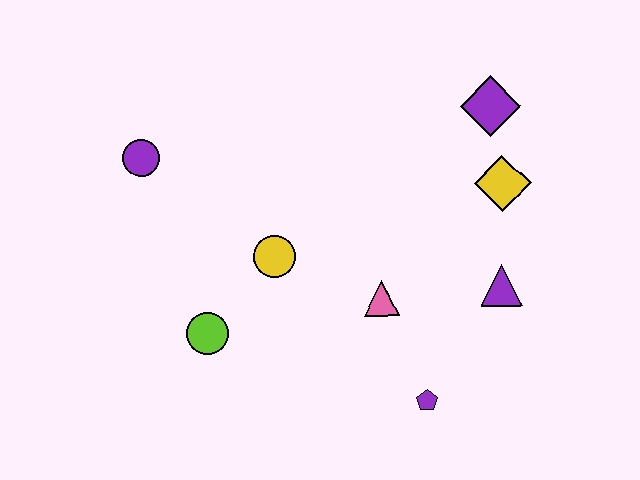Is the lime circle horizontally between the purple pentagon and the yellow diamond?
No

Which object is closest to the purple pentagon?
The pink triangle is closest to the purple pentagon.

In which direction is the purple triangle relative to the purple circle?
The purple triangle is to the right of the purple circle.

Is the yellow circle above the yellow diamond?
No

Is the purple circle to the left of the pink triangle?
Yes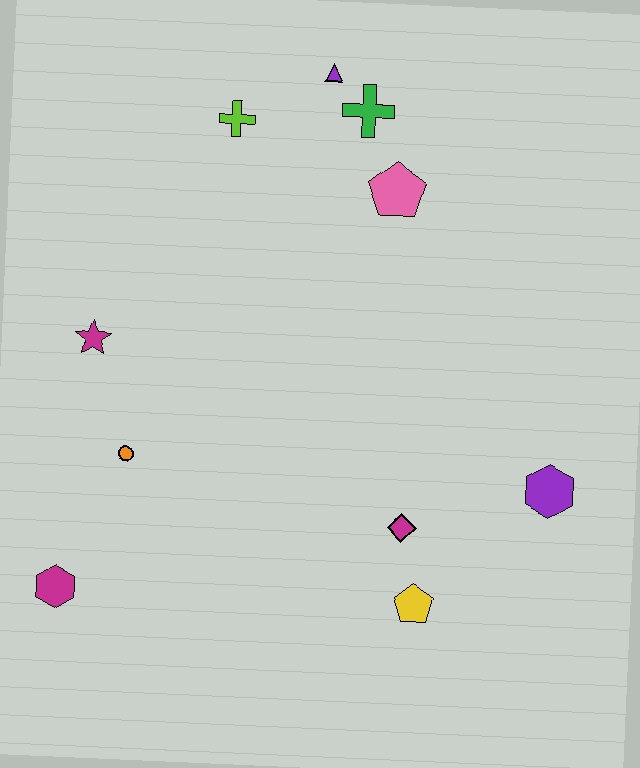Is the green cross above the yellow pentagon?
Yes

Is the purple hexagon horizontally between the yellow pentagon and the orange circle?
No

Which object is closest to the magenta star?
The orange circle is closest to the magenta star.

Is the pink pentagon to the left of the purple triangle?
No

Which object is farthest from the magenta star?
The purple hexagon is farthest from the magenta star.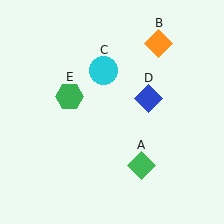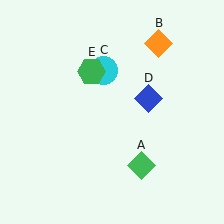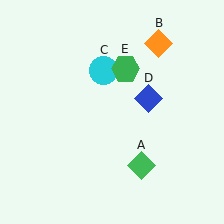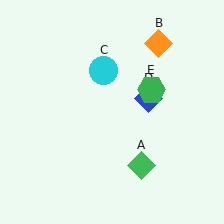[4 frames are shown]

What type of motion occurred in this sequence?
The green hexagon (object E) rotated clockwise around the center of the scene.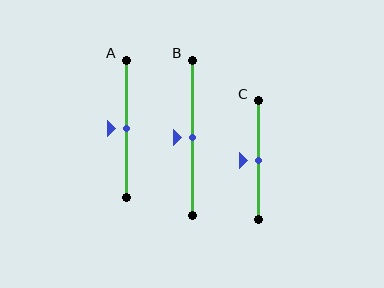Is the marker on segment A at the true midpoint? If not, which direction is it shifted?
Yes, the marker on segment A is at the true midpoint.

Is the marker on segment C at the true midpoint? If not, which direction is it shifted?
Yes, the marker on segment C is at the true midpoint.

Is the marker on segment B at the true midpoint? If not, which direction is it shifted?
Yes, the marker on segment B is at the true midpoint.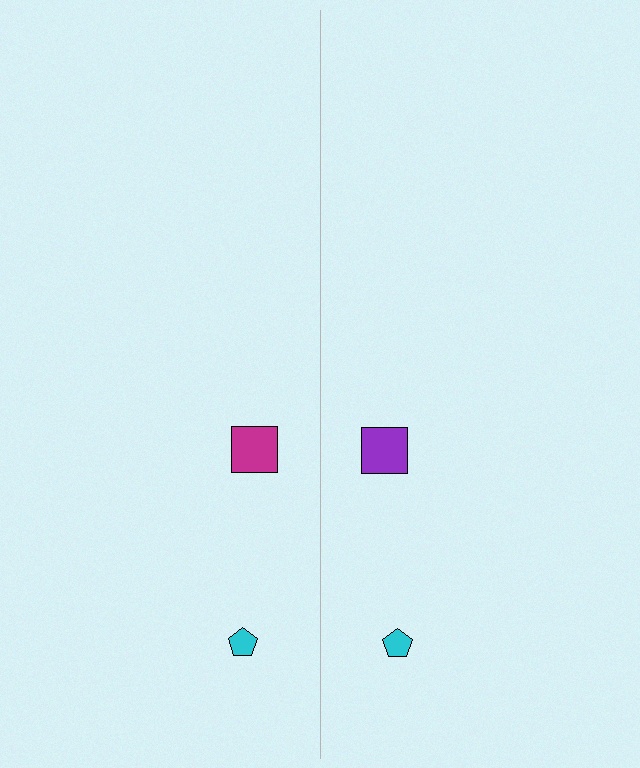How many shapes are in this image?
There are 4 shapes in this image.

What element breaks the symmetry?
The purple square on the right side breaks the symmetry — its mirror counterpart is magenta.